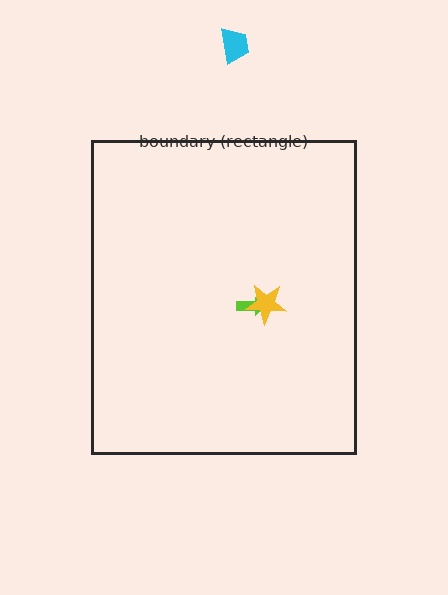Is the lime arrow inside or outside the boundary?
Inside.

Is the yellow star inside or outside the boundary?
Inside.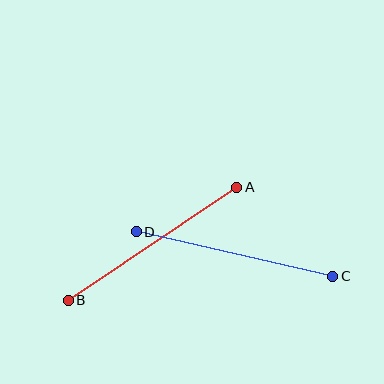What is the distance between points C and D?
The distance is approximately 201 pixels.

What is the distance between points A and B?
The distance is approximately 203 pixels.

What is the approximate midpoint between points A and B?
The midpoint is at approximately (152, 244) pixels.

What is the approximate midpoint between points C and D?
The midpoint is at approximately (235, 254) pixels.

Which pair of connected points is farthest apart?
Points A and B are farthest apart.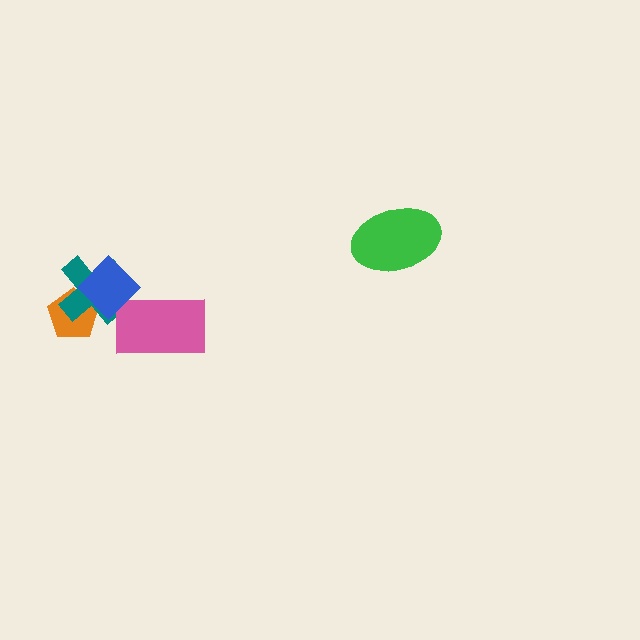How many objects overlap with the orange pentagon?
2 objects overlap with the orange pentagon.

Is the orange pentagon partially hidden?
Yes, it is partially covered by another shape.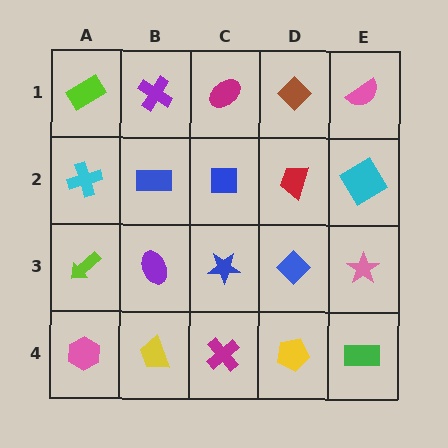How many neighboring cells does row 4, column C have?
3.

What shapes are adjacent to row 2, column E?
A pink semicircle (row 1, column E), a pink star (row 3, column E), a red trapezoid (row 2, column D).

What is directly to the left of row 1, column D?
A magenta ellipse.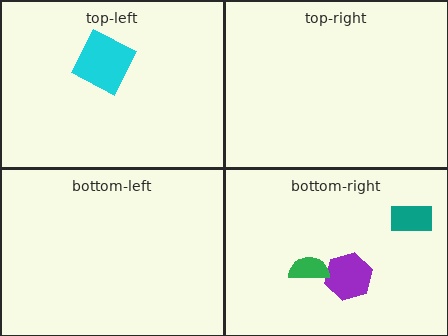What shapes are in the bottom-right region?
The purple hexagon, the teal rectangle, the green semicircle.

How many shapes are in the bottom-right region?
3.